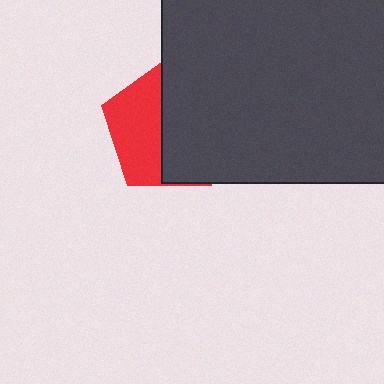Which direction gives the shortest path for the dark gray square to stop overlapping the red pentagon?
Moving right gives the shortest separation.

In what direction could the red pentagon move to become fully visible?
The red pentagon could move left. That would shift it out from behind the dark gray square entirely.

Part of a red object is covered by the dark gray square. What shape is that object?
It is a pentagon.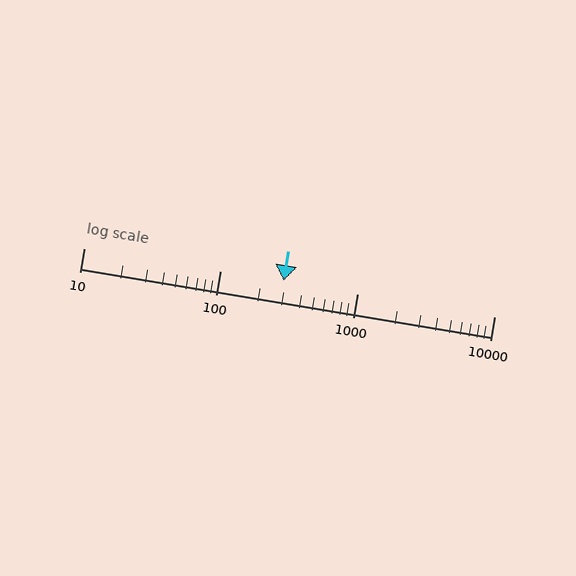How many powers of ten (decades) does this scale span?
The scale spans 3 decades, from 10 to 10000.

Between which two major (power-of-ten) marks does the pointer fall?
The pointer is between 100 and 1000.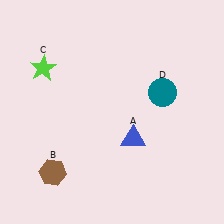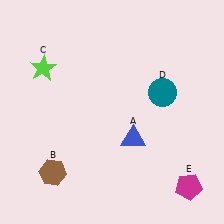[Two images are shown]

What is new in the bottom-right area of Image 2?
A magenta pentagon (E) was added in the bottom-right area of Image 2.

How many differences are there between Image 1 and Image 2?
There is 1 difference between the two images.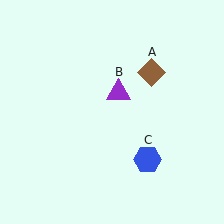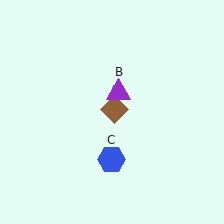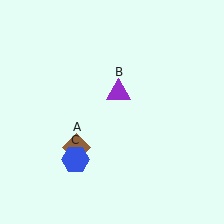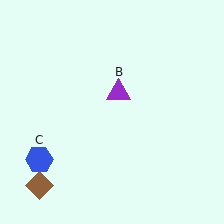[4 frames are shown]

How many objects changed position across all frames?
2 objects changed position: brown diamond (object A), blue hexagon (object C).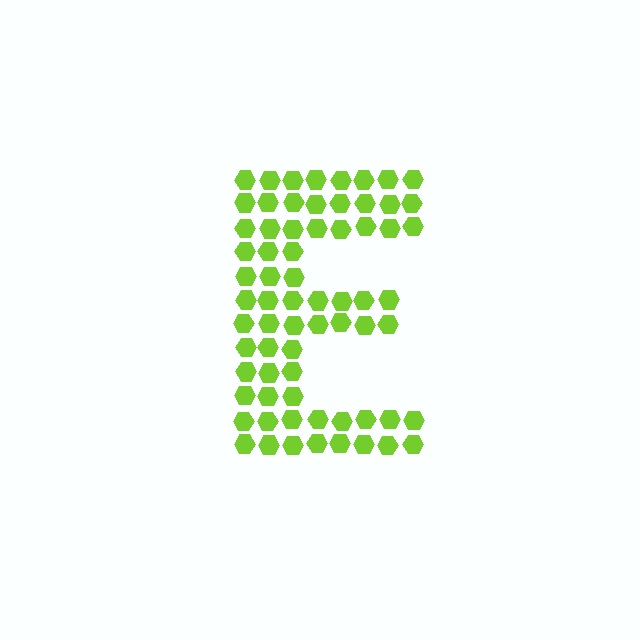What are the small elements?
The small elements are hexagons.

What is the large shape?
The large shape is the letter E.